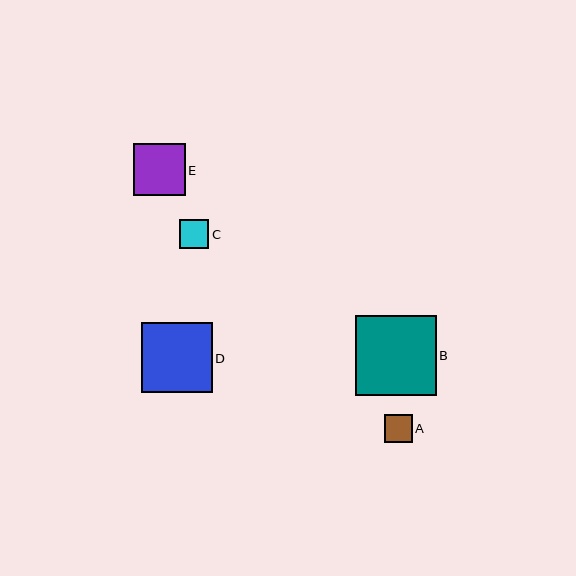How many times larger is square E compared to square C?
Square E is approximately 1.8 times the size of square C.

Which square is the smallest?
Square A is the smallest with a size of approximately 28 pixels.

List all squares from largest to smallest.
From largest to smallest: B, D, E, C, A.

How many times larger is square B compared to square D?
Square B is approximately 1.1 times the size of square D.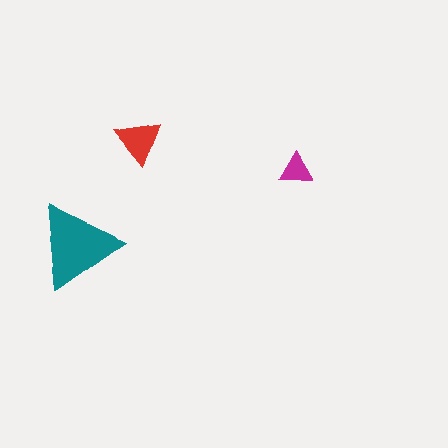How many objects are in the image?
There are 3 objects in the image.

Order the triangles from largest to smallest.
the teal one, the red one, the magenta one.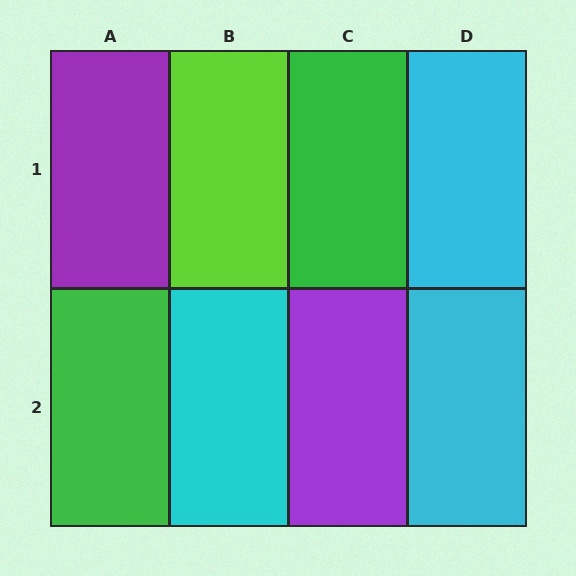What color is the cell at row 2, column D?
Cyan.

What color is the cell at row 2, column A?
Green.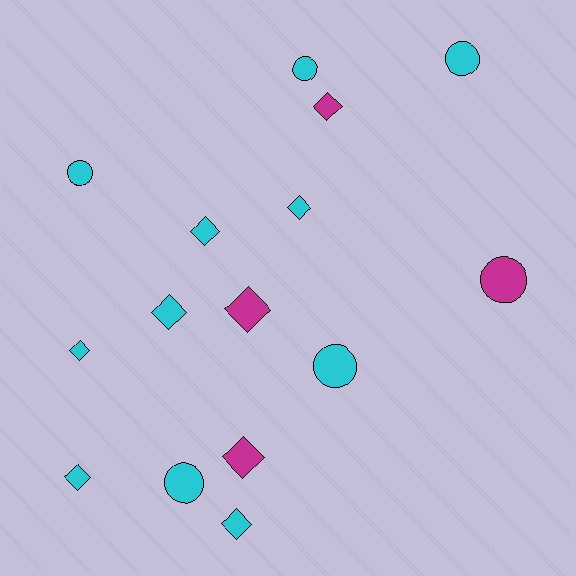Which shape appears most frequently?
Diamond, with 9 objects.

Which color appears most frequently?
Cyan, with 11 objects.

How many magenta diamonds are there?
There are 3 magenta diamonds.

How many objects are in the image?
There are 15 objects.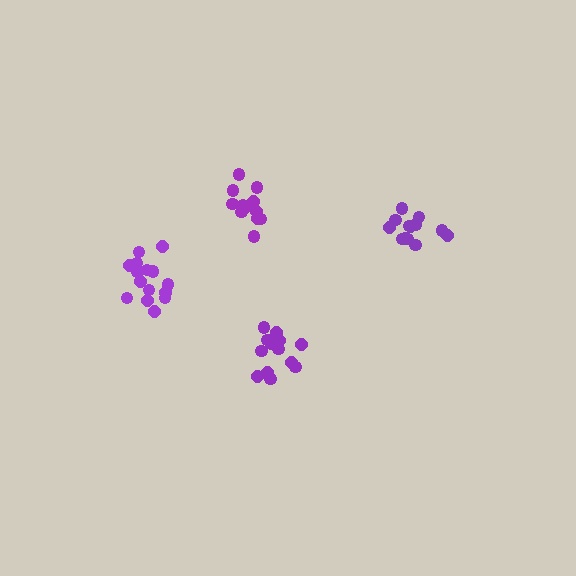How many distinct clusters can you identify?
There are 4 distinct clusters.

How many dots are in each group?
Group 1: 13 dots, Group 2: 15 dots, Group 3: 12 dots, Group 4: 13 dots (53 total).